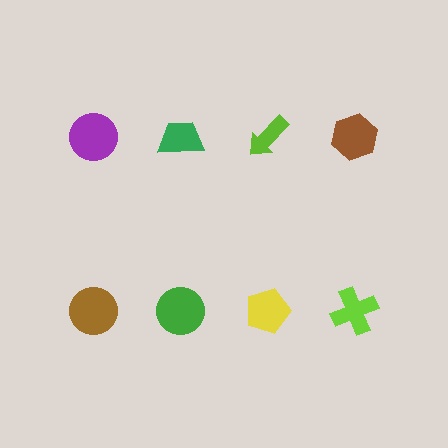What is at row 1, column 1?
A purple circle.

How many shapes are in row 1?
4 shapes.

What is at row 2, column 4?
A lime cross.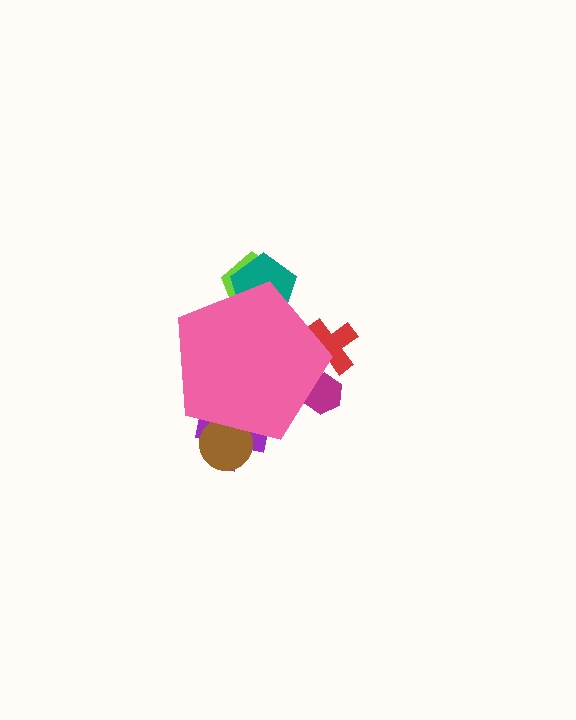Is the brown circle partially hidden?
Yes, the brown circle is partially hidden behind the pink pentagon.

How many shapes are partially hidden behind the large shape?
6 shapes are partially hidden.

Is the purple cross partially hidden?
Yes, the purple cross is partially hidden behind the pink pentagon.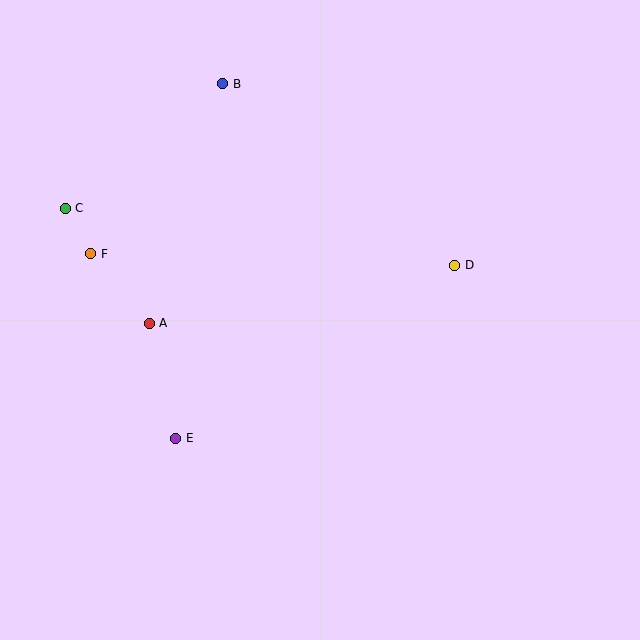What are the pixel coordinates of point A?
Point A is at (149, 323).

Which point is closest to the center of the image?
Point D at (455, 265) is closest to the center.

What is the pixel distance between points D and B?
The distance between D and B is 295 pixels.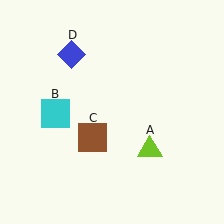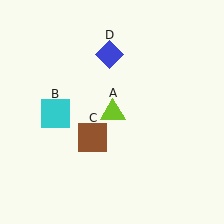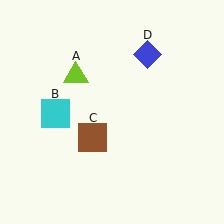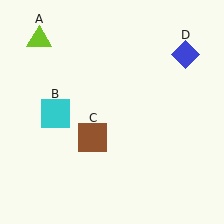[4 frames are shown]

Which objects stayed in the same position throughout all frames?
Cyan square (object B) and brown square (object C) remained stationary.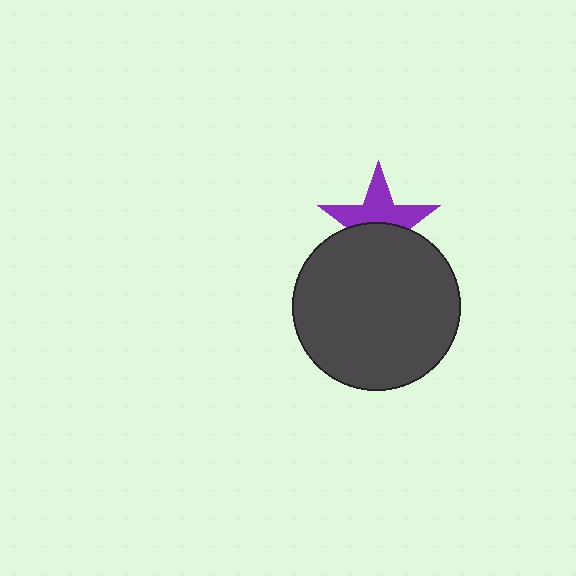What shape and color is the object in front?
The object in front is a dark gray circle.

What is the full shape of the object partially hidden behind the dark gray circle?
The partially hidden object is a purple star.